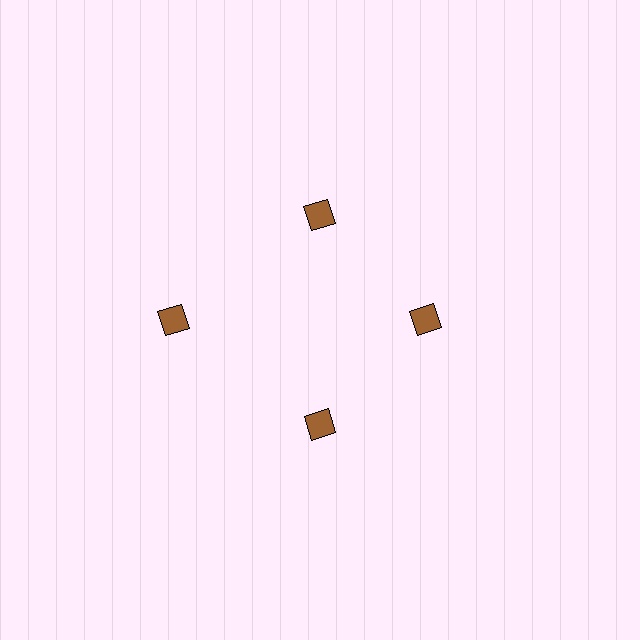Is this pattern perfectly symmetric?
No. The 4 brown squares are arranged in a ring, but one element near the 9 o'clock position is pushed outward from the center, breaking the 4-fold rotational symmetry.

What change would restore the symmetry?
The symmetry would be restored by moving it inward, back onto the ring so that all 4 squares sit at equal angles and equal distance from the center.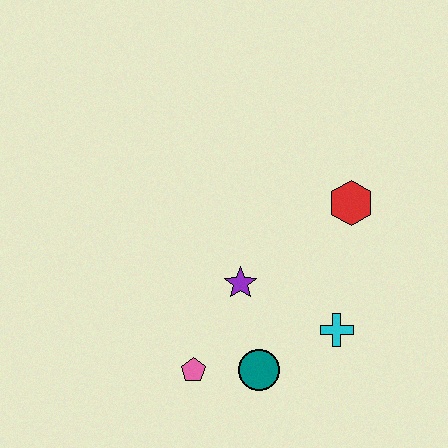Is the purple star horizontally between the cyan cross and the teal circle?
No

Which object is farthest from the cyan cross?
The pink pentagon is farthest from the cyan cross.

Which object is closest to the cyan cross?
The teal circle is closest to the cyan cross.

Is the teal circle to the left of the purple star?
No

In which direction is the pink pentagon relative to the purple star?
The pink pentagon is below the purple star.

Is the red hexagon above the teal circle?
Yes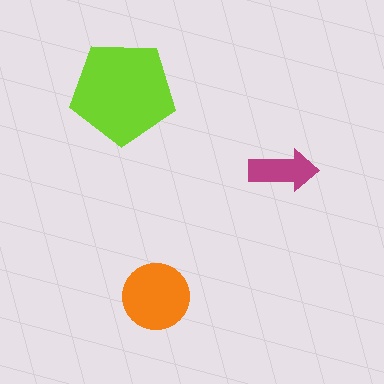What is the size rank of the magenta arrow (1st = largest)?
3rd.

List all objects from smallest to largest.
The magenta arrow, the orange circle, the lime pentagon.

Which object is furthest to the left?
The lime pentagon is leftmost.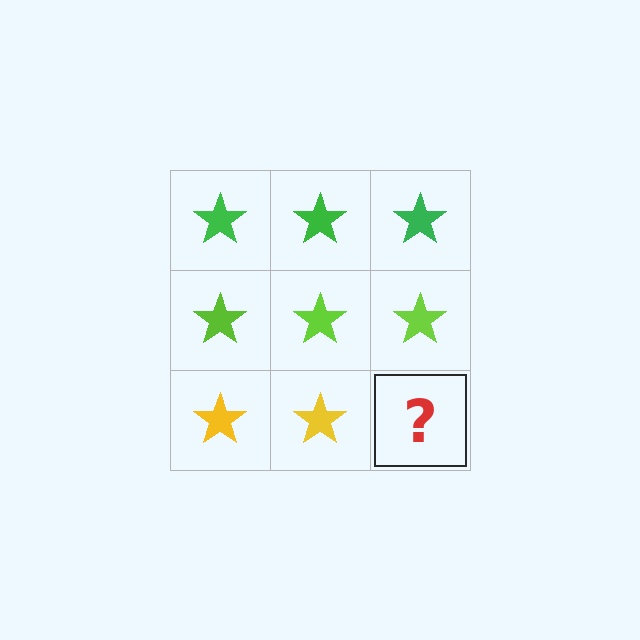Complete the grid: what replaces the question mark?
The question mark should be replaced with a yellow star.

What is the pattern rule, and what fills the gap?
The rule is that each row has a consistent color. The gap should be filled with a yellow star.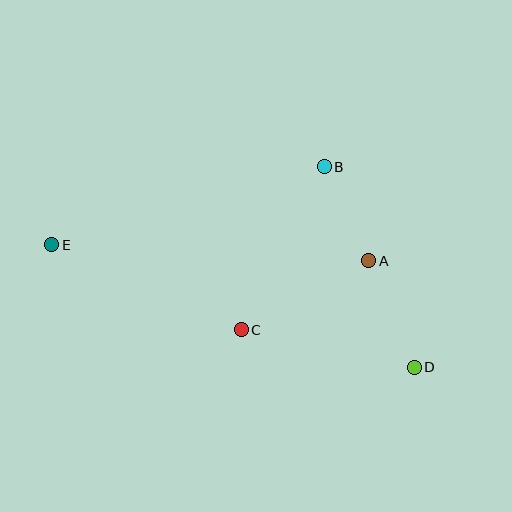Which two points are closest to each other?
Points A and B are closest to each other.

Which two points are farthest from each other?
Points D and E are farthest from each other.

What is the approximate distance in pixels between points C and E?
The distance between C and E is approximately 207 pixels.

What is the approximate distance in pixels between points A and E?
The distance between A and E is approximately 317 pixels.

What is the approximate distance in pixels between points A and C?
The distance between A and C is approximately 145 pixels.